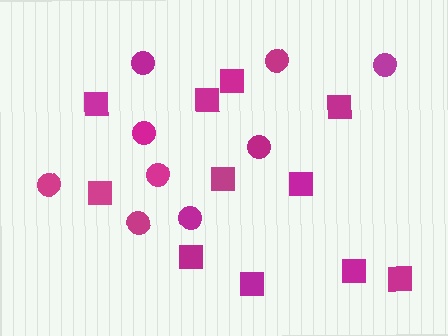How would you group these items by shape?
There are 2 groups: one group of squares (11) and one group of circles (9).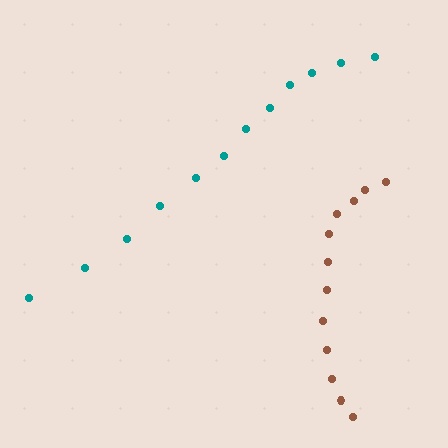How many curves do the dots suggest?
There are 2 distinct paths.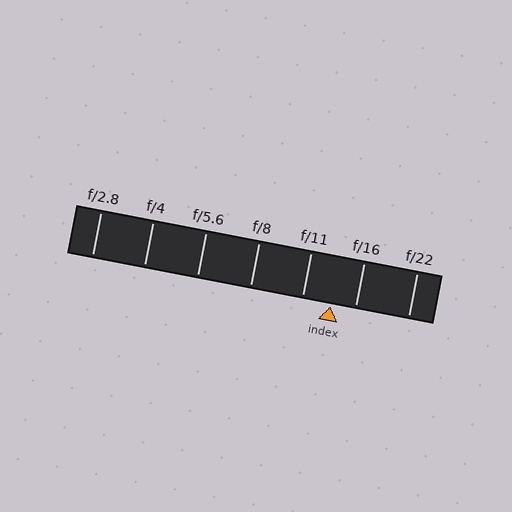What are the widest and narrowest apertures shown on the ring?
The widest aperture shown is f/2.8 and the narrowest is f/22.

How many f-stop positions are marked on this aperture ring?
There are 7 f-stop positions marked.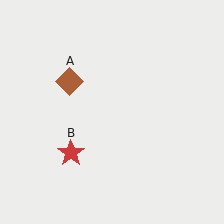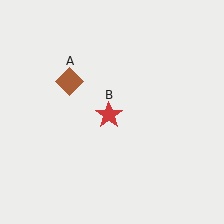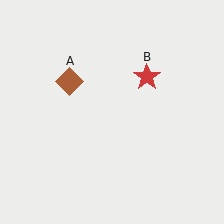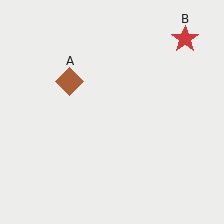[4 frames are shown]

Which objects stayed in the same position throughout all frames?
Brown diamond (object A) remained stationary.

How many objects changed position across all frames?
1 object changed position: red star (object B).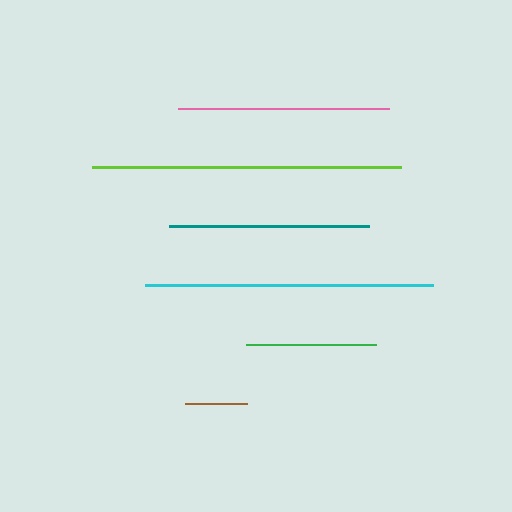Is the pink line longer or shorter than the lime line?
The lime line is longer than the pink line.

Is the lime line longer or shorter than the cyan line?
The lime line is longer than the cyan line.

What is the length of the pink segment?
The pink segment is approximately 211 pixels long.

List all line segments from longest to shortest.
From longest to shortest: lime, cyan, pink, teal, green, brown.